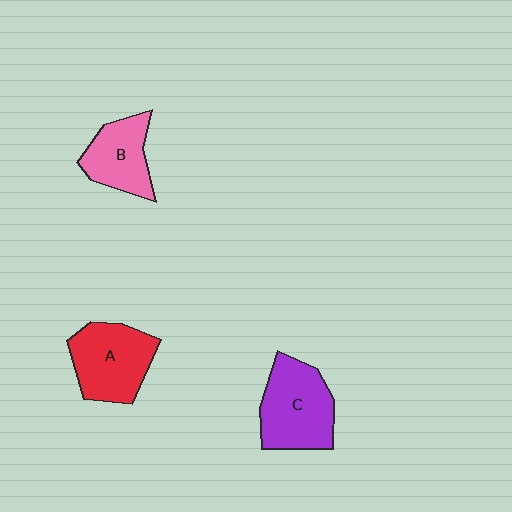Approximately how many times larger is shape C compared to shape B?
Approximately 1.4 times.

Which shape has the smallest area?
Shape B (pink).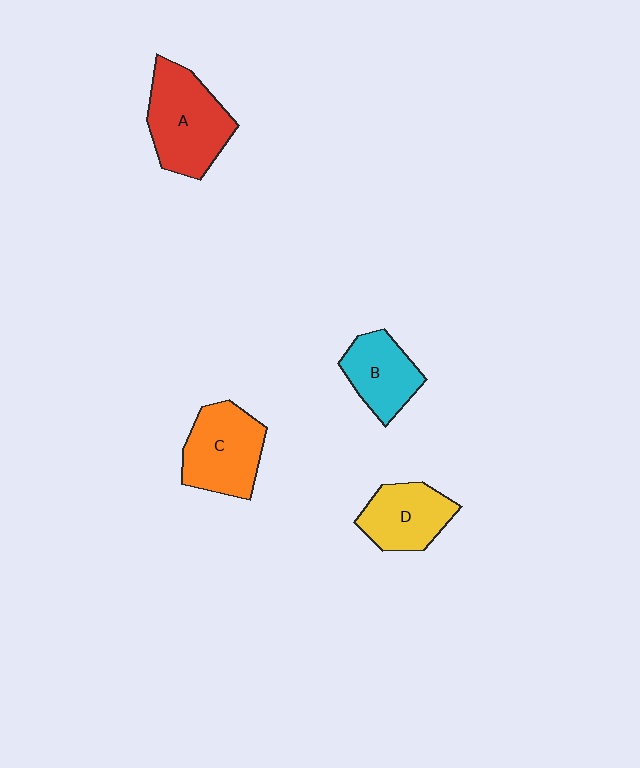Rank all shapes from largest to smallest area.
From largest to smallest: A (red), C (orange), D (yellow), B (cyan).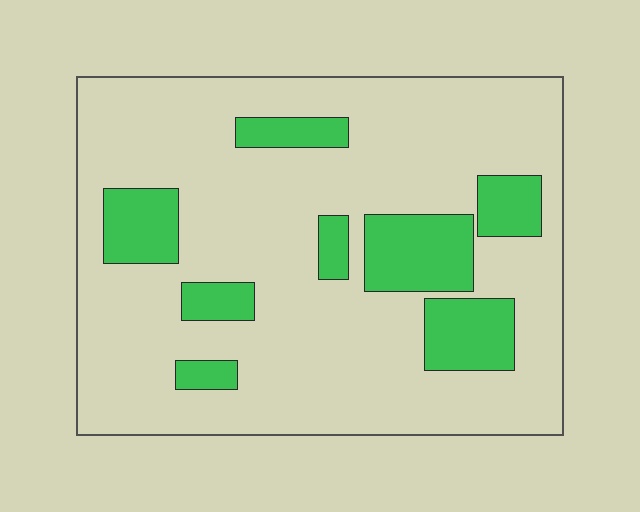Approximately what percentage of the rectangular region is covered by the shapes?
Approximately 20%.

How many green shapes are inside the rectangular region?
8.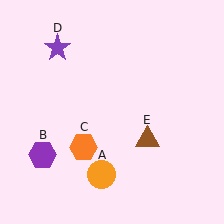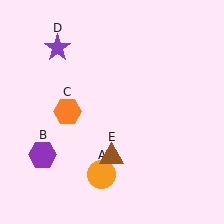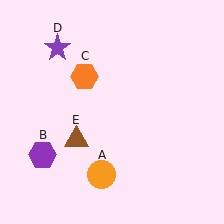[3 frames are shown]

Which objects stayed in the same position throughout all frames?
Orange circle (object A) and purple hexagon (object B) and purple star (object D) remained stationary.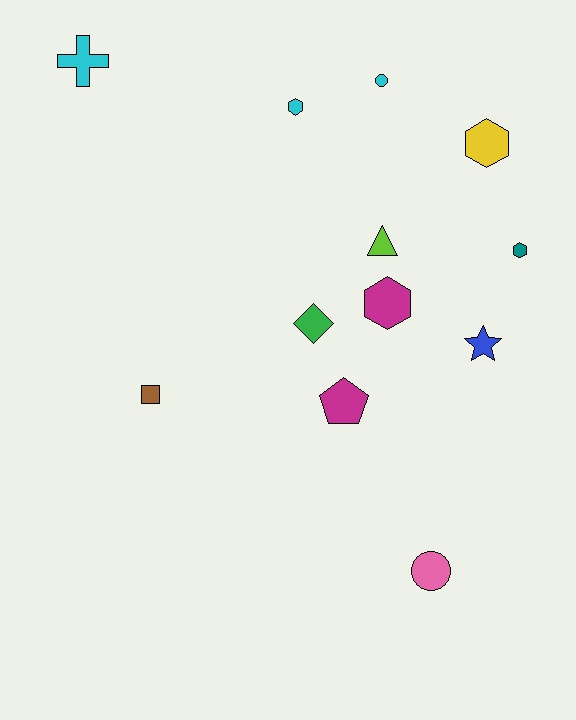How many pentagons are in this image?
There is 1 pentagon.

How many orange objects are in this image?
There are no orange objects.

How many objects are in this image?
There are 12 objects.